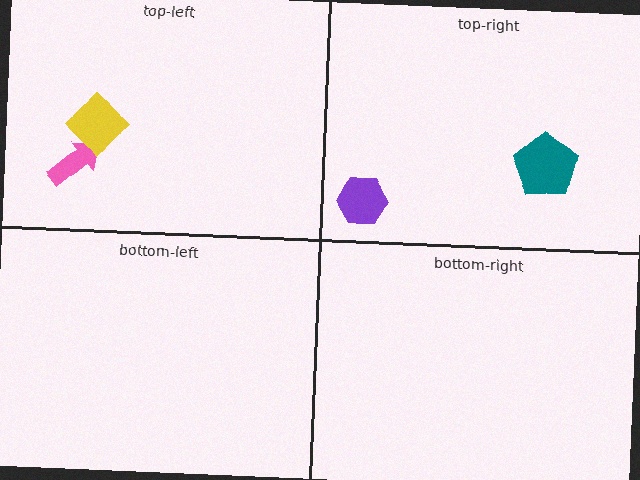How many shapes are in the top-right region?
2.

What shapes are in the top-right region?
The teal pentagon, the purple hexagon.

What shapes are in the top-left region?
The pink arrow, the yellow diamond.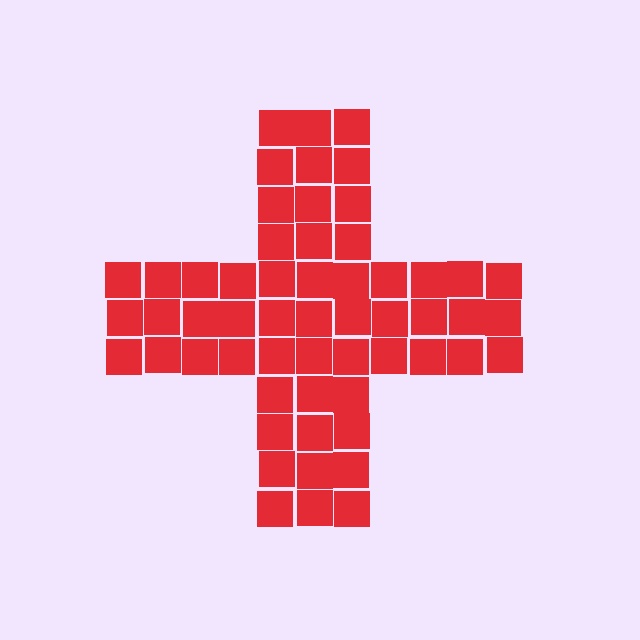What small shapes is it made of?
It is made of small squares.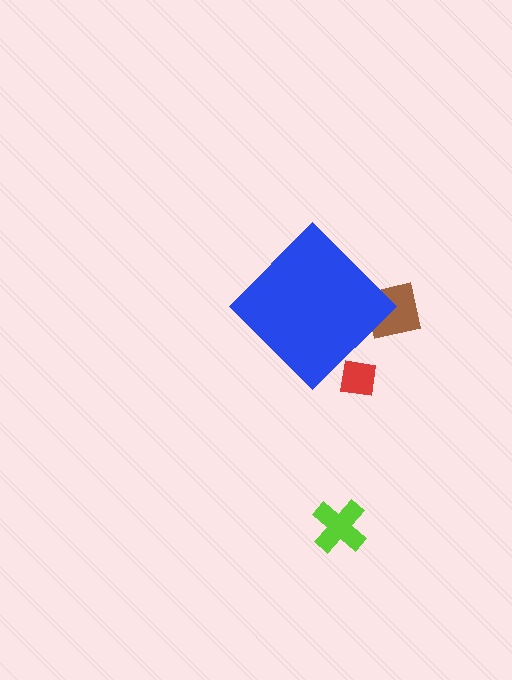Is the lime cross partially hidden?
No, the lime cross is fully visible.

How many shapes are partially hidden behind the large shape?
2 shapes are partially hidden.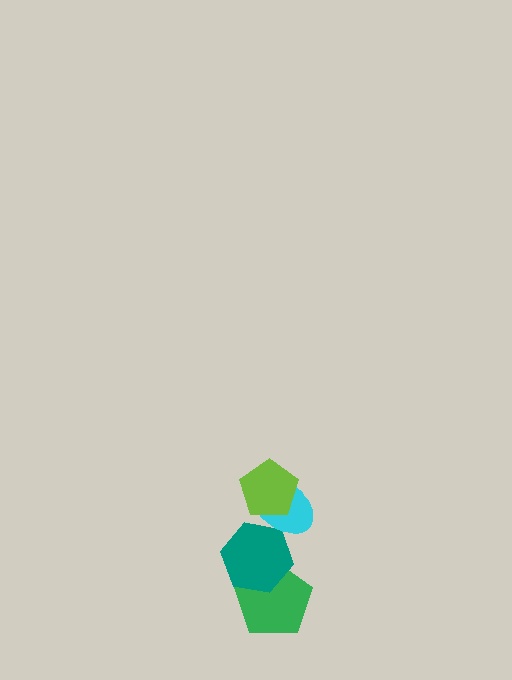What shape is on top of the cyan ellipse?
The lime pentagon is on top of the cyan ellipse.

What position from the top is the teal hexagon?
The teal hexagon is 3rd from the top.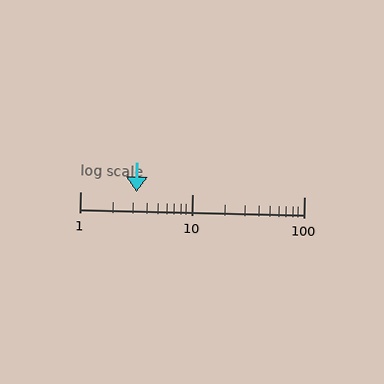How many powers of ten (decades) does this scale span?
The scale spans 2 decades, from 1 to 100.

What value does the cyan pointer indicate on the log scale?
The pointer indicates approximately 3.2.